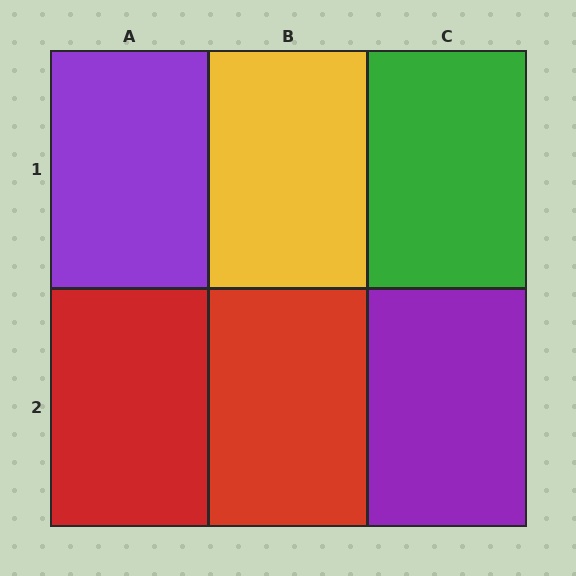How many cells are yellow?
1 cell is yellow.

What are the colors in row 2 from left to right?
Red, red, purple.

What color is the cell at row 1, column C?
Green.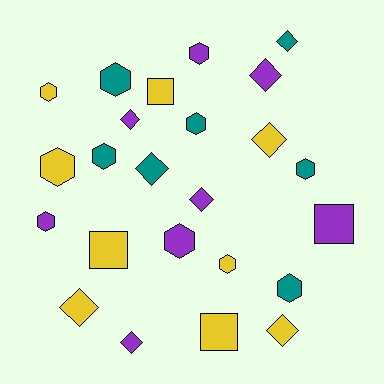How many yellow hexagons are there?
There are 3 yellow hexagons.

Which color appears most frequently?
Yellow, with 9 objects.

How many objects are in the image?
There are 24 objects.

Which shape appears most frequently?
Hexagon, with 11 objects.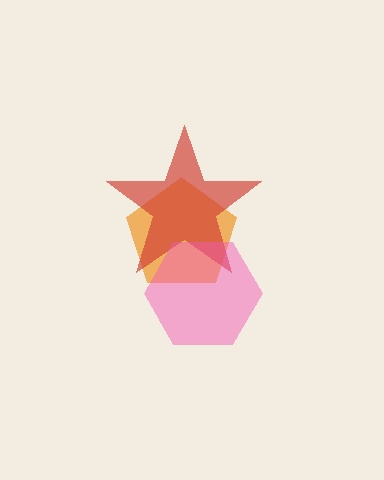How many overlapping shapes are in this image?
There are 3 overlapping shapes in the image.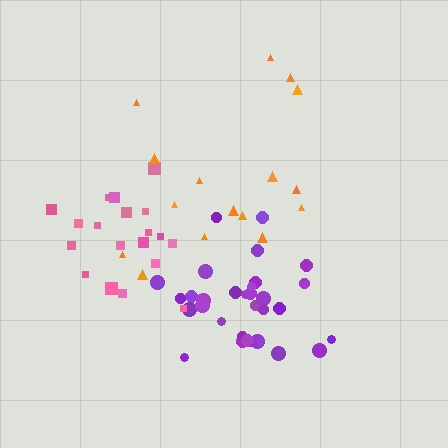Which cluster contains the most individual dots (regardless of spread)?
Purple (32).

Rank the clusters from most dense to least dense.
purple, pink, orange.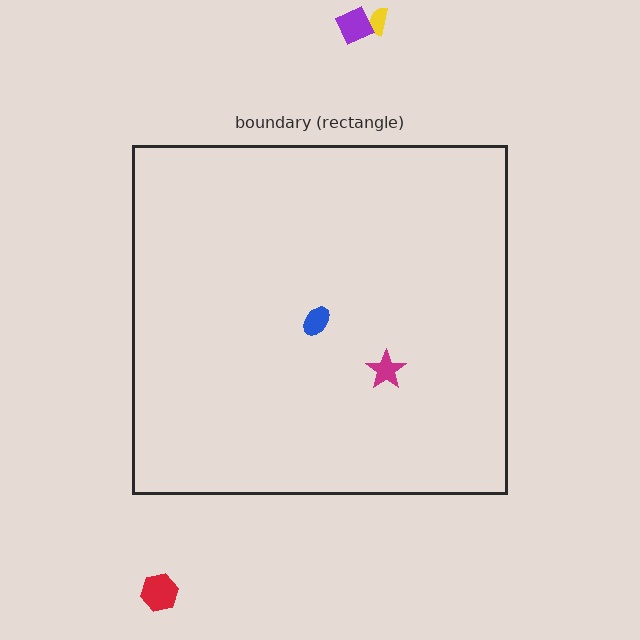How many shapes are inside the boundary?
2 inside, 3 outside.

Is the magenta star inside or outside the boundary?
Inside.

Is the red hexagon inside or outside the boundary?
Outside.